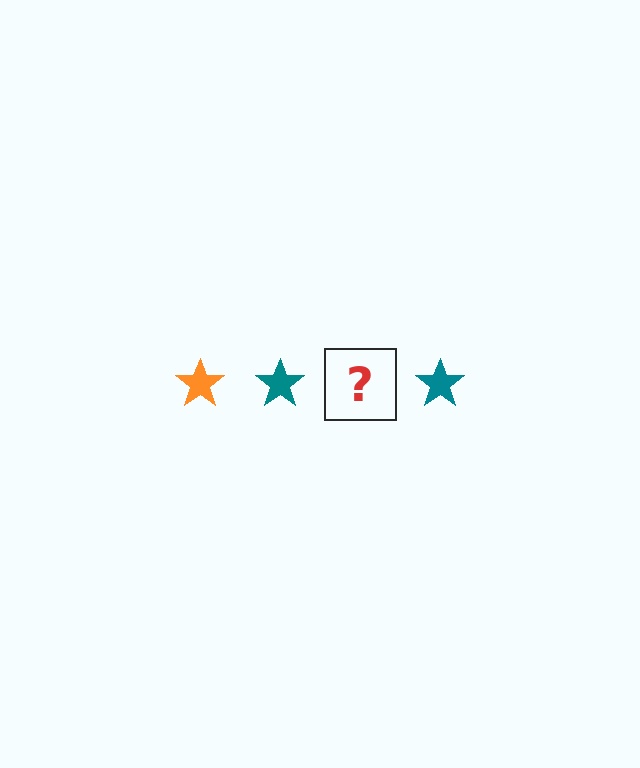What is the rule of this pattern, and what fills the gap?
The rule is that the pattern cycles through orange, teal stars. The gap should be filled with an orange star.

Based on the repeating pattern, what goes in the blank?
The blank should be an orange star.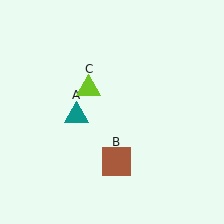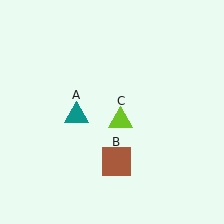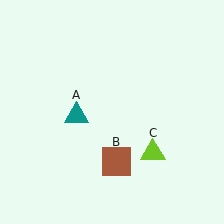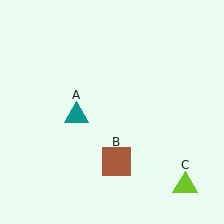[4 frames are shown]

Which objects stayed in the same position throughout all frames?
Teal triangle (object A) and brown square (object B) remained stationary.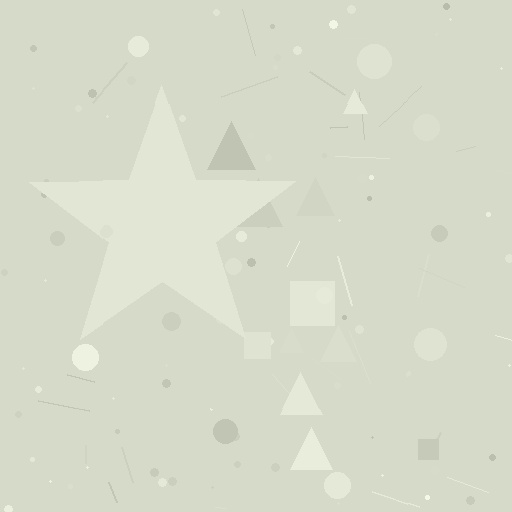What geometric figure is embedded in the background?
A star is embedded in the background.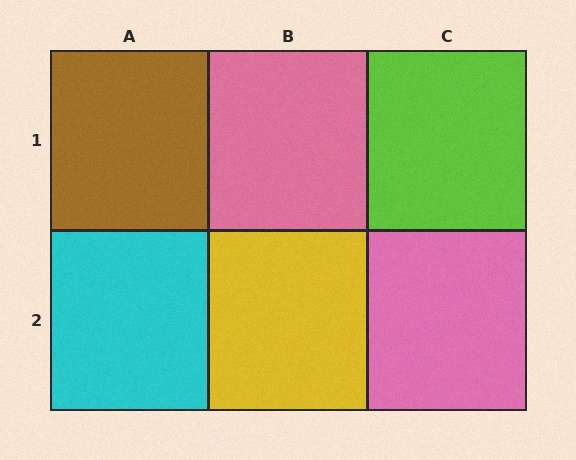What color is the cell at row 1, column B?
Pink.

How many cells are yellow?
1 cell is yellow.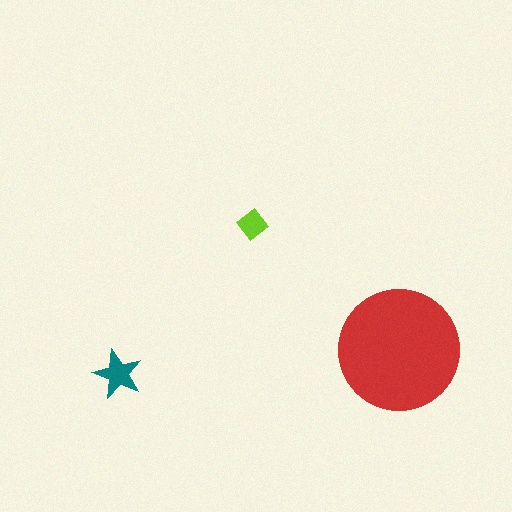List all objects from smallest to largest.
The lime diamond, the teal star, the red circle.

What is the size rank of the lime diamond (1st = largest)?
3rd.